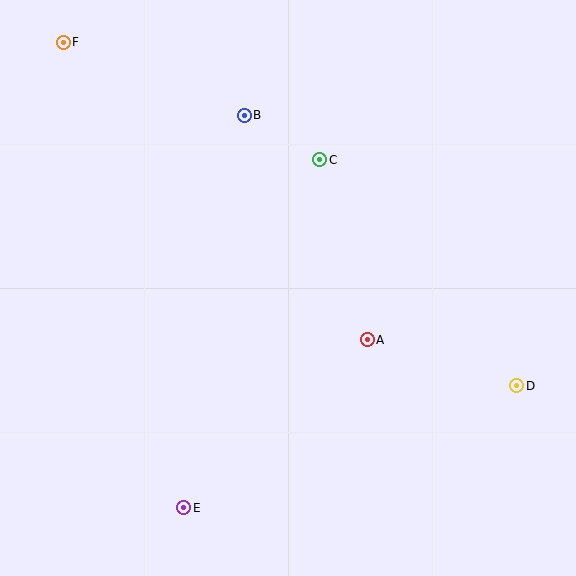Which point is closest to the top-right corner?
Point C is closest to the top-right corner.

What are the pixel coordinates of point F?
Point F is at (63, 42).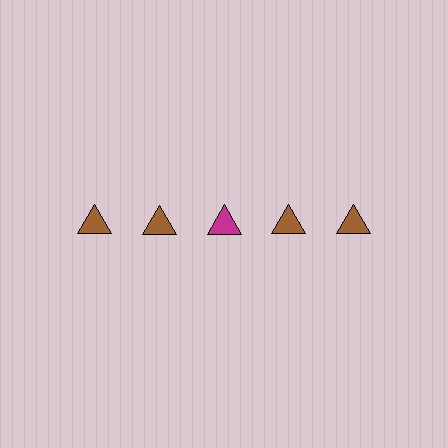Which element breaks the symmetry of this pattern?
The magenta triangle in the top row, center column breaks the symmetry. All other shapes are brown triangles.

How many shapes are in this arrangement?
There are 5 shapes arranged in a grid pattern.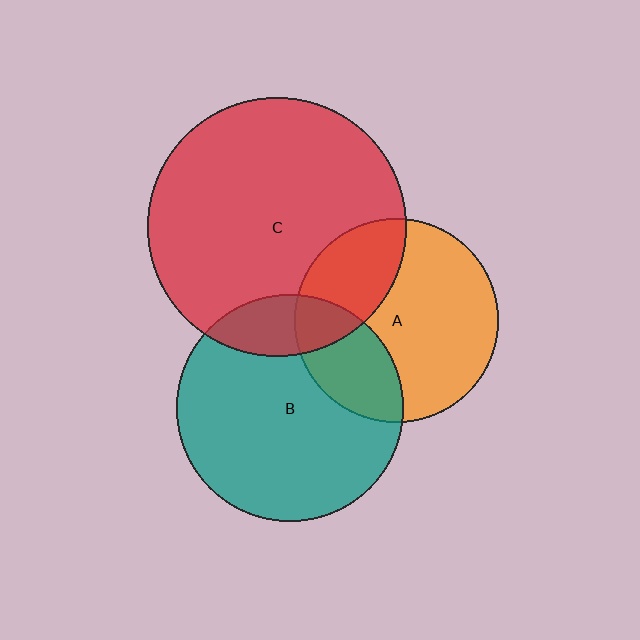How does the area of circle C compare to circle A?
Approximately 1.6 times.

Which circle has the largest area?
Circle C (red).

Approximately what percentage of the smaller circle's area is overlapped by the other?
Approximately 30%.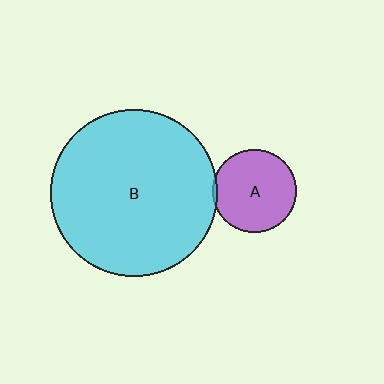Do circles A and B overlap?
Yes.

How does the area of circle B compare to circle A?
Approximately 4.1 times.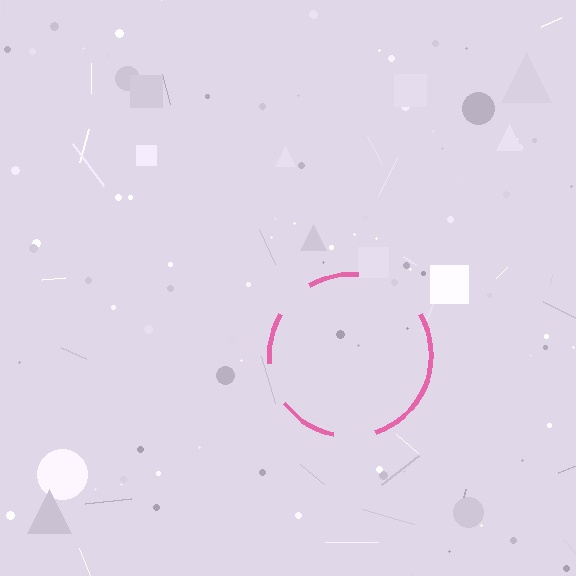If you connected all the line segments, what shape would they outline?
They would outline a circle.